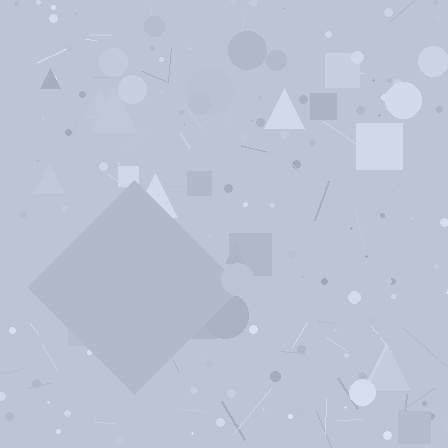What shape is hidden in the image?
A diamond is hidden in the image.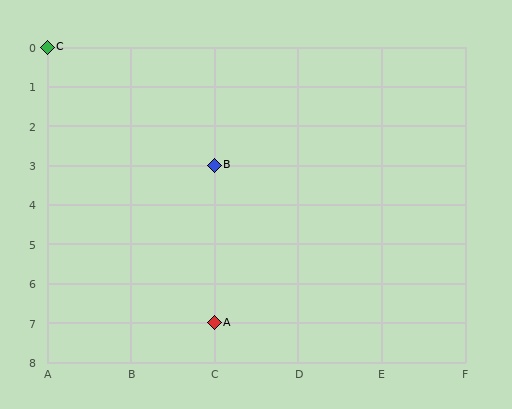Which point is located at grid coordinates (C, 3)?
Point B is at (C, 3).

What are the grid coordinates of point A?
Point A is at grid coordinates (C, 7).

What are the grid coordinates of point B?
Point B is at grid coordinates (C, 3).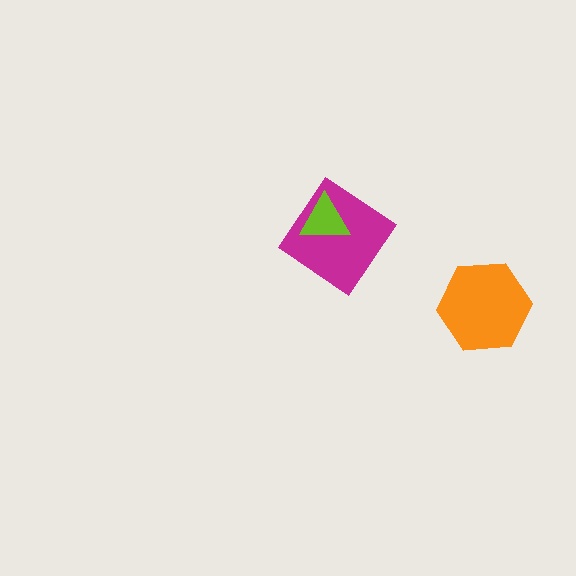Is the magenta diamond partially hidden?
Yes, it is partially covered by another shape.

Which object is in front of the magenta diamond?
The lime triangle is in front of the magenta diamond.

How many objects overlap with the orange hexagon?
0 objects overlap with the orange hexagon.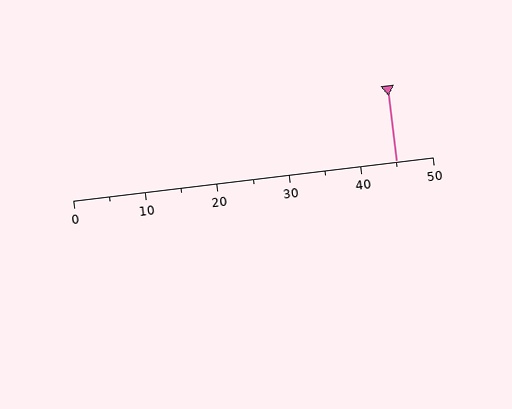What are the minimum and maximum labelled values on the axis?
The axis runs from 0 to 50.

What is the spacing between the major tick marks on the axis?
The major ticks are spaced 10 apart.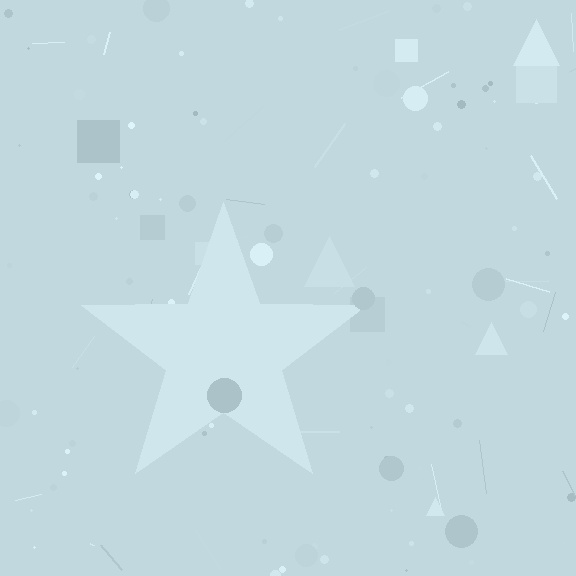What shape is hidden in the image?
A star is hidden in the image.